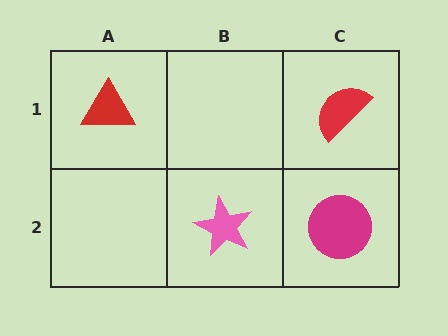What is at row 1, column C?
A red semicircle.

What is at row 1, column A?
A red triangle.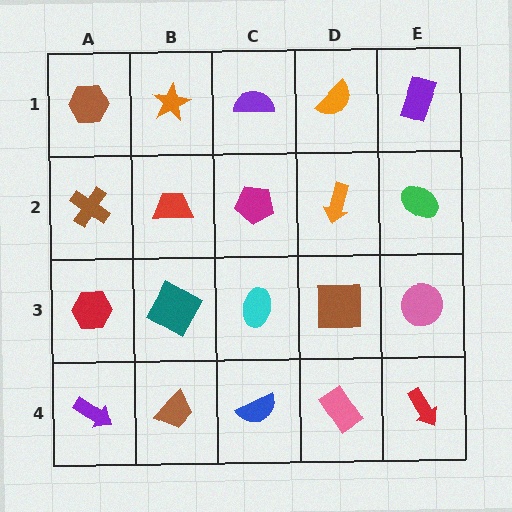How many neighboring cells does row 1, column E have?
2.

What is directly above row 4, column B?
A teal square.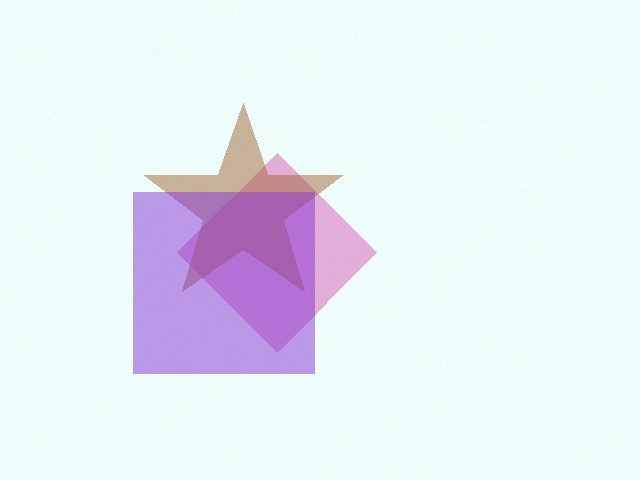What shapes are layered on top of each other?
The layered shapes are: a pink diamond, a brown star, a purple square.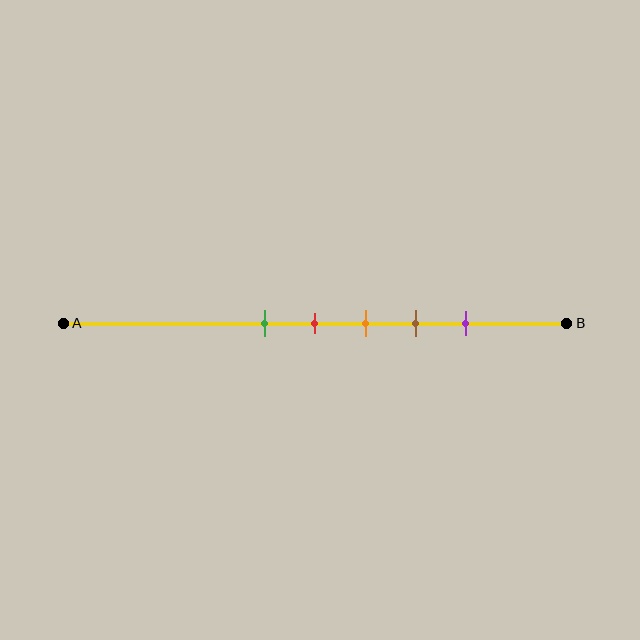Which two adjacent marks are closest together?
The green and red marks are the closest adjacent pair.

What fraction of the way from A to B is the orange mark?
The orange mark is approximately 60% (0.6) of the way from A to B.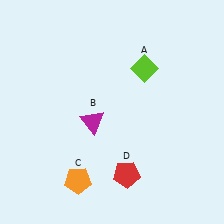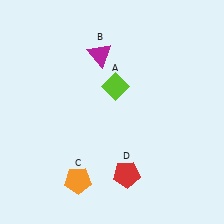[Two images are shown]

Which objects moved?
The objects that moved are: the lime diamond (A), the magenta triangle (B).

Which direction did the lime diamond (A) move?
The lime diamond (A) moved left.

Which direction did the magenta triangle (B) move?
The magenta triangle (B) moved up.